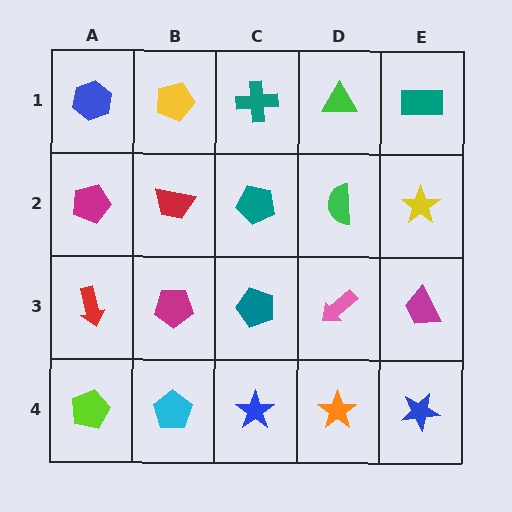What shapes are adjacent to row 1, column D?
A green semicircle (row 2, column D), a teal cross (row 1, column C), a teal rectangle (row 1, column E).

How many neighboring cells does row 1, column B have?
3.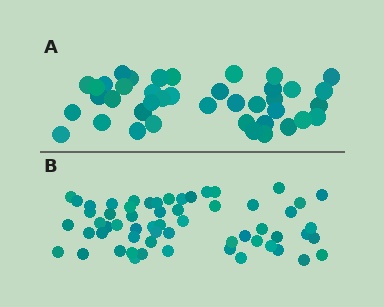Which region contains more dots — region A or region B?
Region B (the bottom region) has more dots.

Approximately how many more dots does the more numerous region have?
Region B has approximately 20 more dots than region A.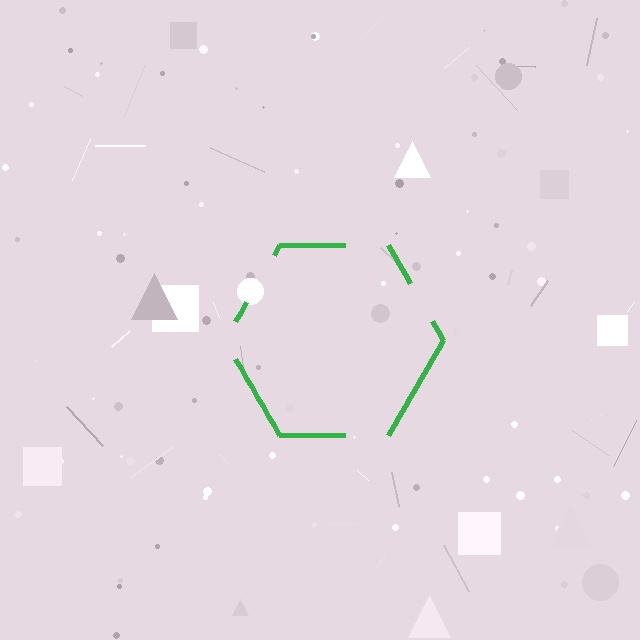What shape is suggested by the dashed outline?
The dashed outline suggests a hexagon.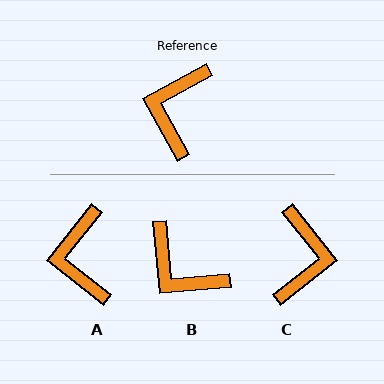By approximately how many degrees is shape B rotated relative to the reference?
Approximately 66 degrees counter-clockwise.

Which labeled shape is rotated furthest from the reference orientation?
C, about 171 degrees away.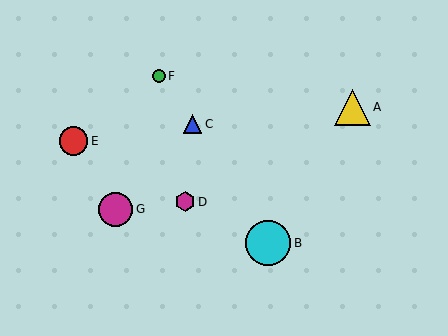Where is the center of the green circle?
The center of the green circle is at (159, 76).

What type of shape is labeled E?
Shape E is a red circle.